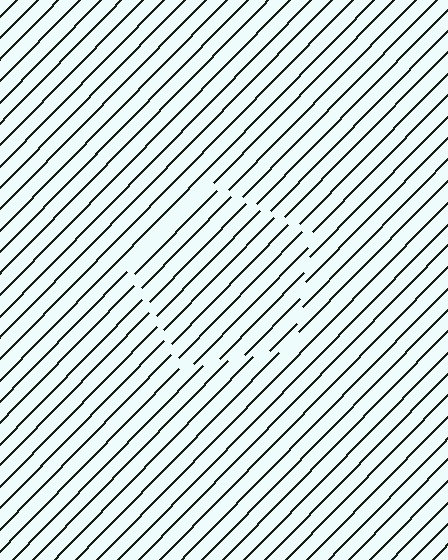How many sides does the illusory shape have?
5 sides — the line-ends trace a pentagon.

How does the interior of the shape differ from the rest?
The interior of the shape contains the same grating, shifted by half a period — the contour is defined by the phase discontinuity where line-ends from the inner and outer gratings abut.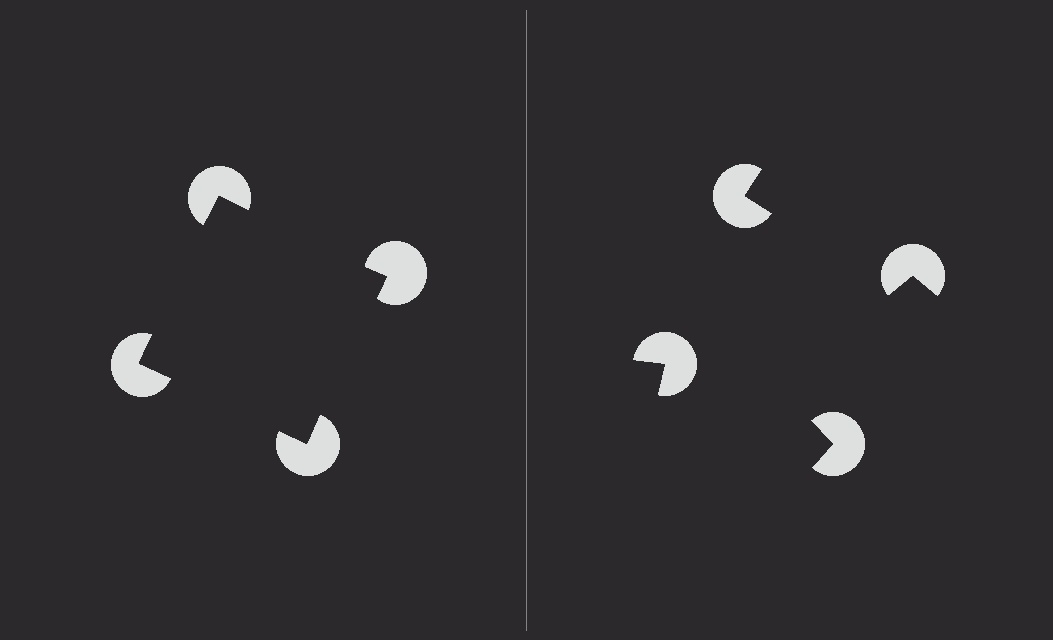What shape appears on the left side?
An illusory square.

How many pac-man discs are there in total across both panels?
8 — 4 on each side.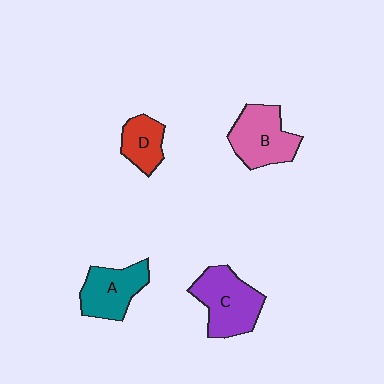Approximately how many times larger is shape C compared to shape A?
Approximately 1.2 times.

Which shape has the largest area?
Shape C (purple).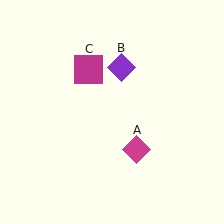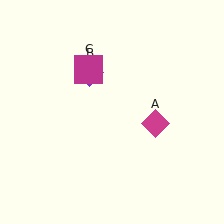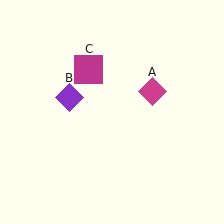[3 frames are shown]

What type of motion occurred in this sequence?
The magenta diamond (object A), purple diamond (object B) rotated counterclockwise around the center of the scene.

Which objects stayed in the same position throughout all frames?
Magenta square (object C) remained stationary.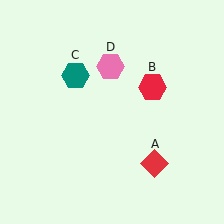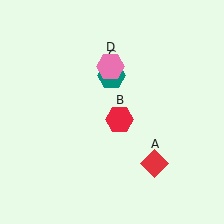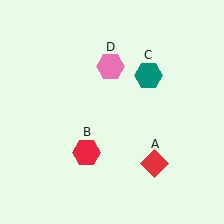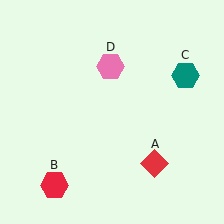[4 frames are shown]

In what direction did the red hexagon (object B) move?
The red hexagon (object B) moved down and to the left.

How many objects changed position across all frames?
2 objects changed position: red hexagon (object B), teal hexagon (object C).